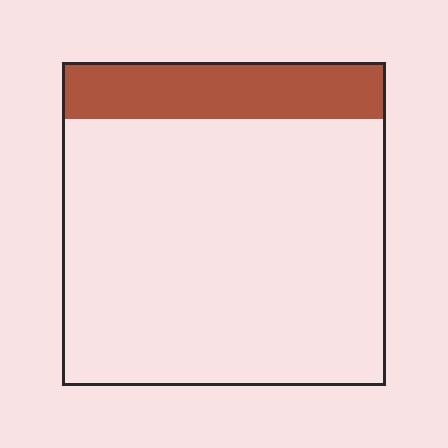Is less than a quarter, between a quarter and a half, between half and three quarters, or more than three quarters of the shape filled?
Less than a quarter.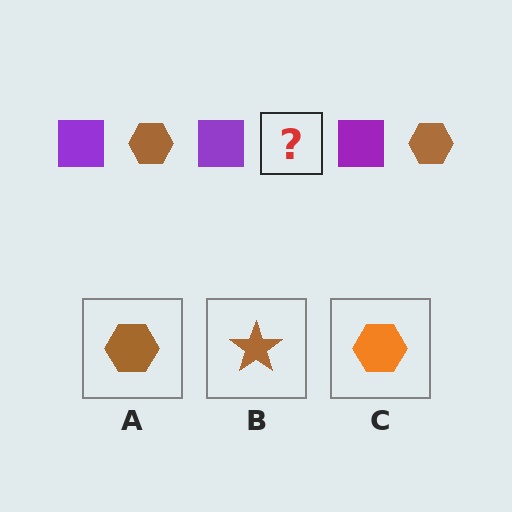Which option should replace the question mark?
Option A.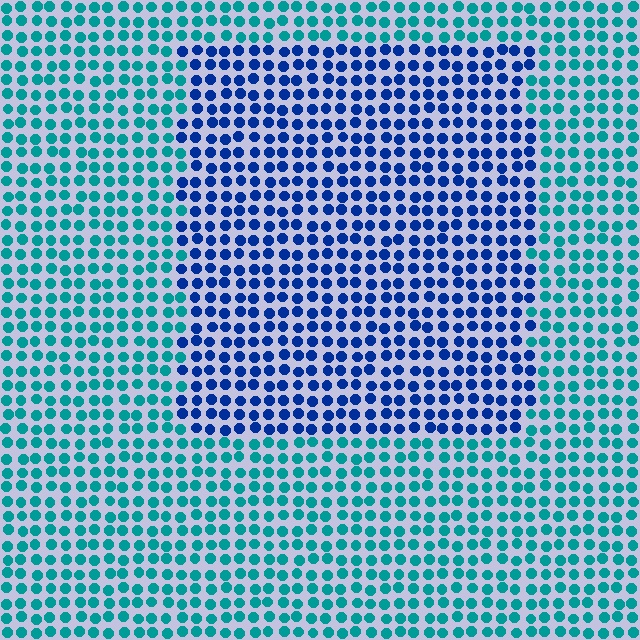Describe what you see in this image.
The image is filled with small teal elements in a uniform arrangement. A rectangle-shaped region is visible where the elements are tinted to a slightly different hue, forming a subtle color boundary.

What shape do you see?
I see a rectangle.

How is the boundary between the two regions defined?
The boundary is defined purely by a slight shift in hue (about 44 degrees). Spacing, size, and orientation are identical on both sides.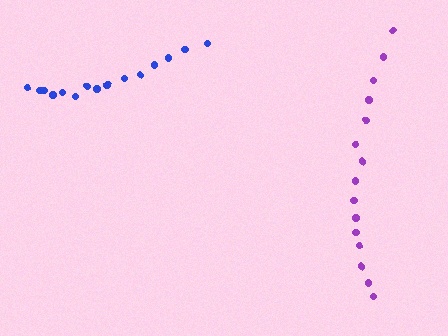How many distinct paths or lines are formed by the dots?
There are 2 distinct paths.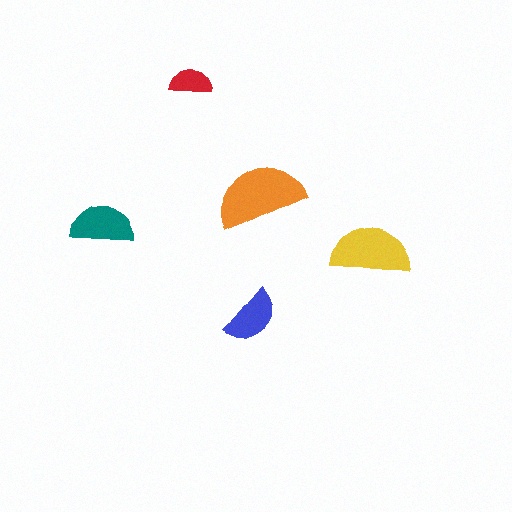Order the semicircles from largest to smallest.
the orange one, the yellow one, the teal one, the blue one, the red one.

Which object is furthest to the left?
The teal semicircle is leftmost.